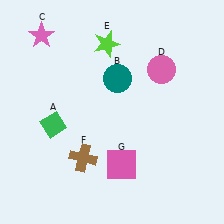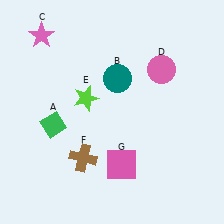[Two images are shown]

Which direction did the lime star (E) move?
The lime star (E) moved down.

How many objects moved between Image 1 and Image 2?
1 object moved between the two images.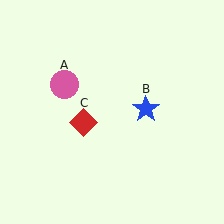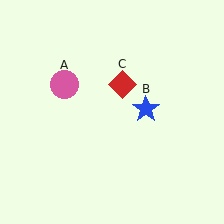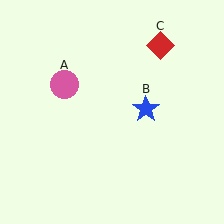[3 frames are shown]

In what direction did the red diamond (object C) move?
The red diamond (object C) moved up and to the right.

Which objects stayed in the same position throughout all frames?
Pink circle (object A) and blue star (object B) remained stationary.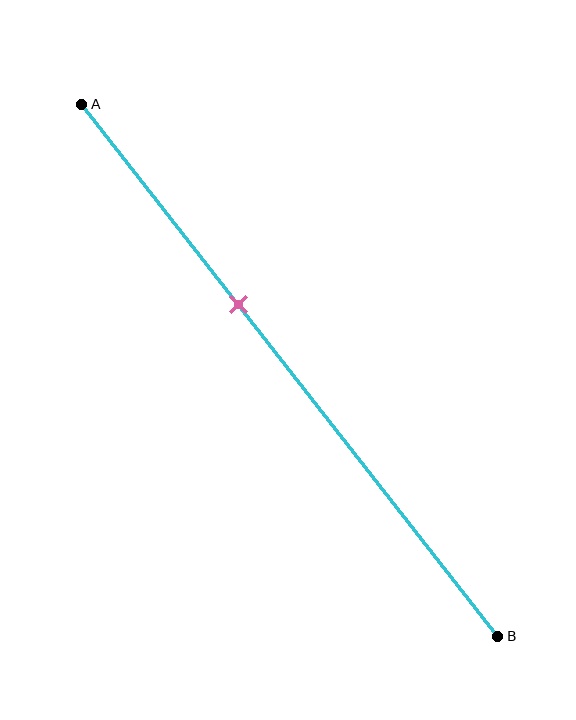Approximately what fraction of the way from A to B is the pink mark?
The pink mark is approximately 40% of the way from A to B.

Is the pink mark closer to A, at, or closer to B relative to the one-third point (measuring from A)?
The pink mark is closer to point B than the one-third point of segment AB.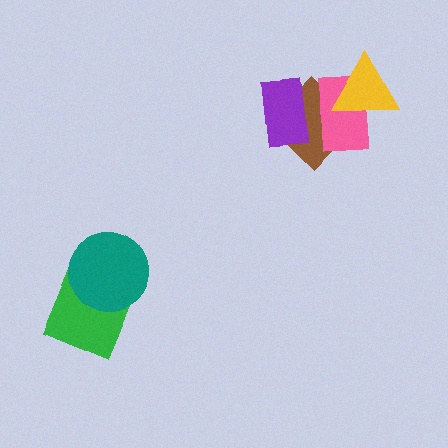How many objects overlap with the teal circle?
1 object overlaps with the teal circle.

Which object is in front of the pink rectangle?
The yellow triangle is in front of the pink rectangle.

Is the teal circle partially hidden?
No, no other shape covers it.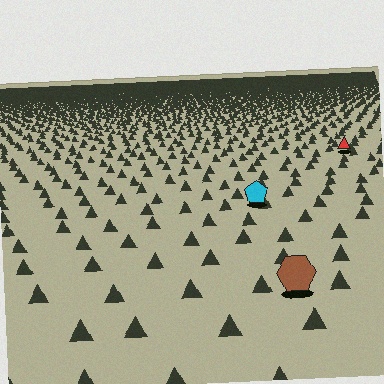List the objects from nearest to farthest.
From nearest to farthest: the brown hexagon, the cyan pentagon, the red triangle.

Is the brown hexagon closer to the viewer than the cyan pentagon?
Yes. The brown hexagon is closer — you can tell from the texture gradient: the ground texture is coarser near it.